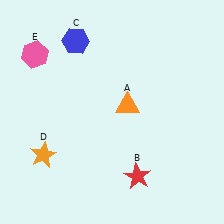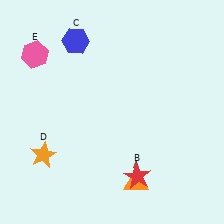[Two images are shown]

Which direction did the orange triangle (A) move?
The orange triangle (A) moved down.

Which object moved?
The orange triangle (A) moved down.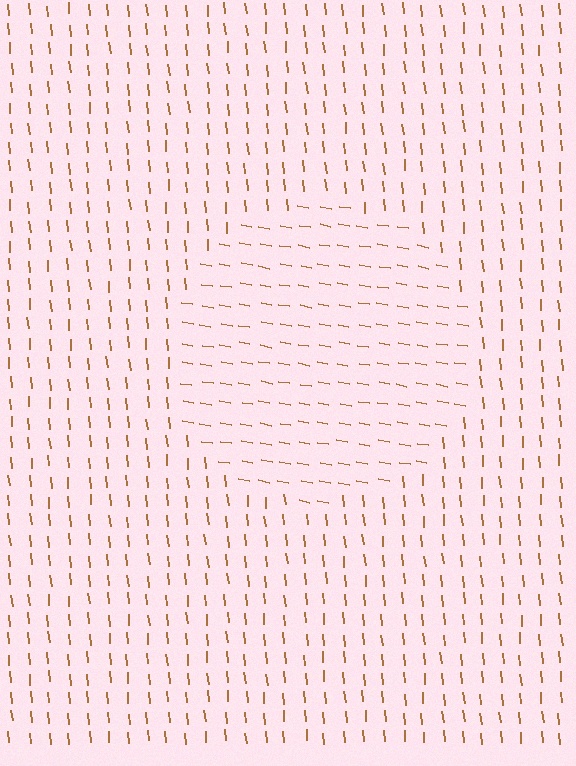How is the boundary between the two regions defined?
The boundary is defined purely by a change in line orientation (approximately 75 degrees difference). All lines are the same color and thickness.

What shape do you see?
I see a circle.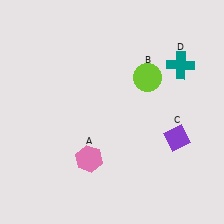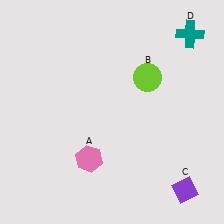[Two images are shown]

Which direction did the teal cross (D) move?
The teal cross (D) moved up.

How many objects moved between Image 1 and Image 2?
2 objects moved between the two images.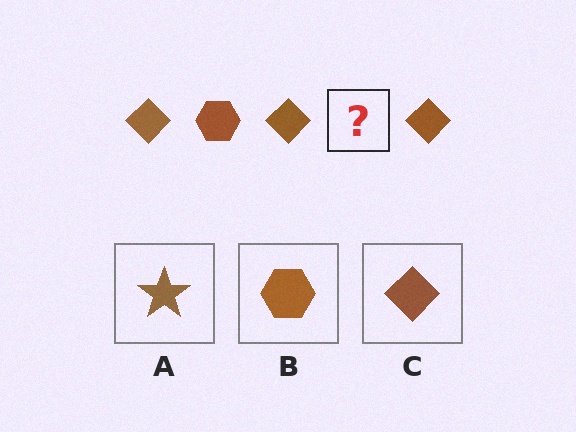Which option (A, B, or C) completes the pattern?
B.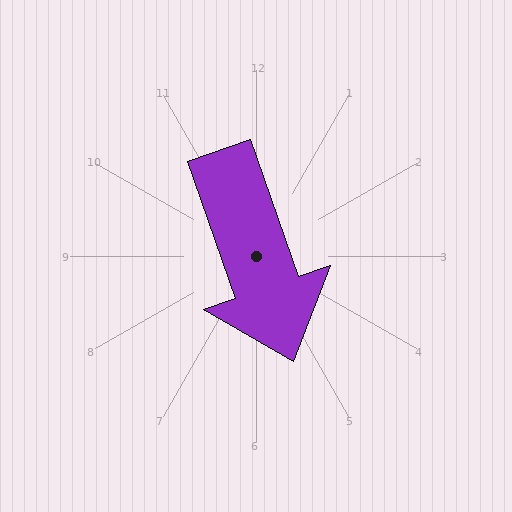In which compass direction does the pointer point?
South.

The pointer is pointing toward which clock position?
Roughly 5 o'clock.